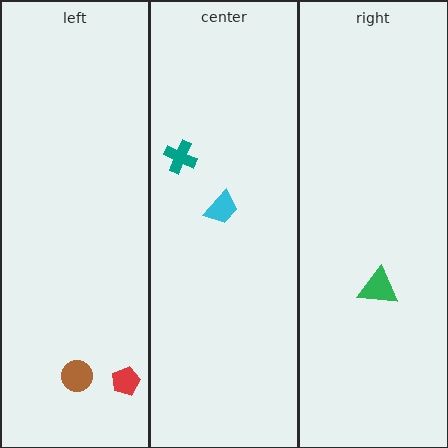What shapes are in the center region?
The teal cross, the cyan trapezoid.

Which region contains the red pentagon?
The left region.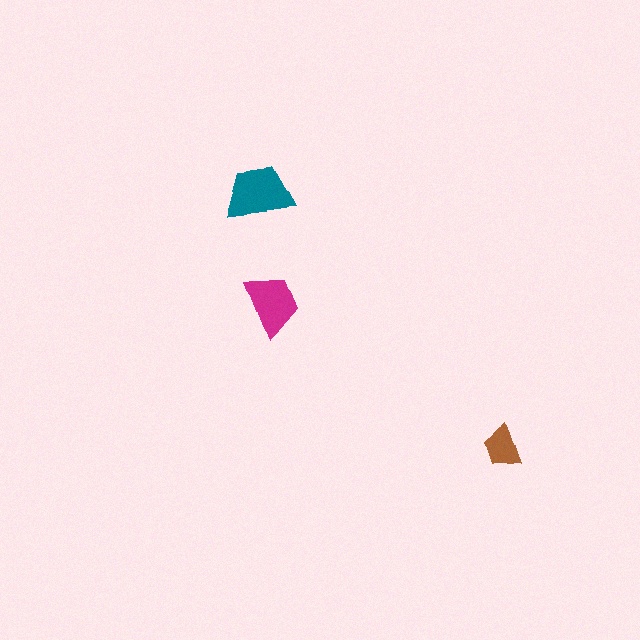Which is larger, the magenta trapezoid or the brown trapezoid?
The magenta one.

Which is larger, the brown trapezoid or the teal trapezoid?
The teal one.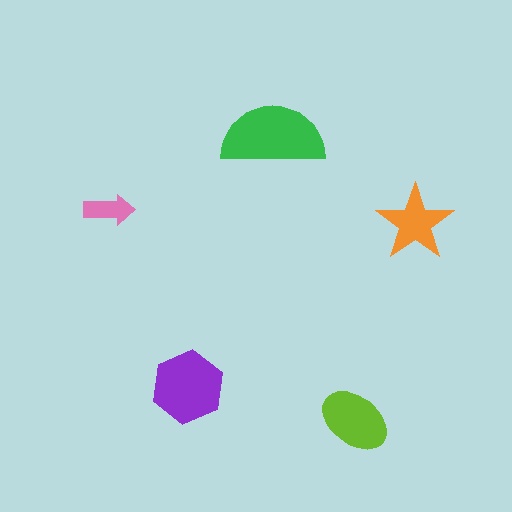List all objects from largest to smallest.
The green semicircle, the purple hexagon, the lime ellipse, the orange star, the pink arrow.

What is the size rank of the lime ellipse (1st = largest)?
3rd.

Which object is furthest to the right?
The orange star is rightmost.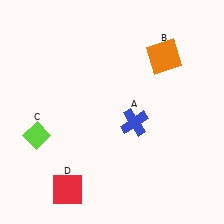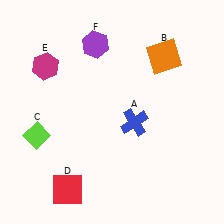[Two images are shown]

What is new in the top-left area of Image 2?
A purple hexagon (F) was added in the top-left area of Image 2.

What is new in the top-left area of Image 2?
A magenta hexagon (E) was added in the top-left area of Image 2.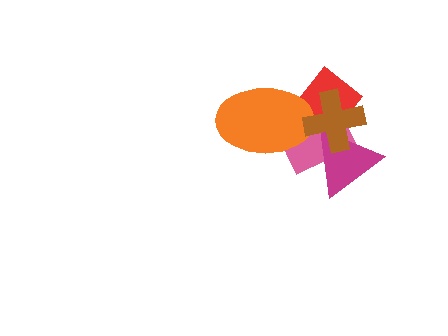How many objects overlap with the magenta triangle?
3 objects overlap with the magenta triangle.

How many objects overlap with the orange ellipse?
3 objects overlap with the orange ellipse.